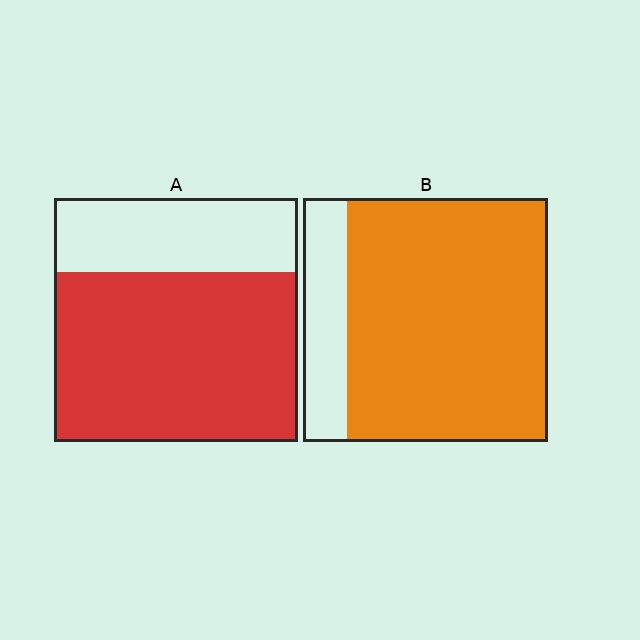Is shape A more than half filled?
Yes.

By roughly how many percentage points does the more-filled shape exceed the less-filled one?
By roughly 10 percentage points (B over A).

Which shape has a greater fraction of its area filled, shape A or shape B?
Shape B.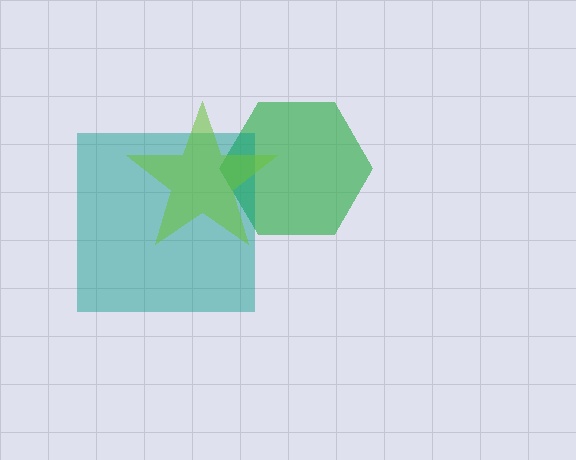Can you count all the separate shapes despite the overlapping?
Yes, there are 3 separate shapes.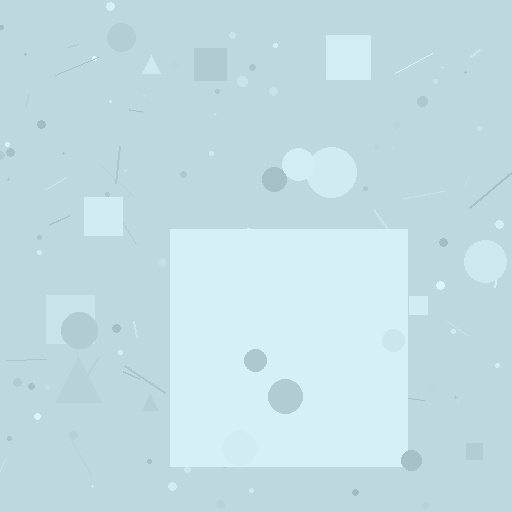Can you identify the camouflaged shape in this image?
The camouflaged shape is a square.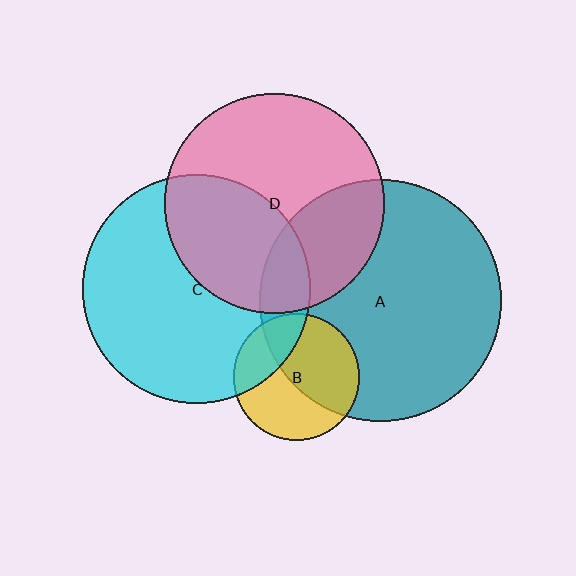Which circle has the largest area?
Circle A (teal).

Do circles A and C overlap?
Yes.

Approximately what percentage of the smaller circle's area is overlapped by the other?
Approximately 10%.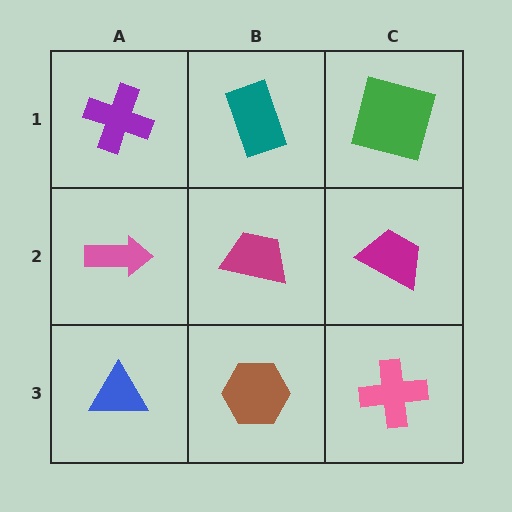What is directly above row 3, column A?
A pink arrow.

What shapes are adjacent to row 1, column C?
A magenta trapezoid (row 2, column C), a teal rectangle (row 1, column B).